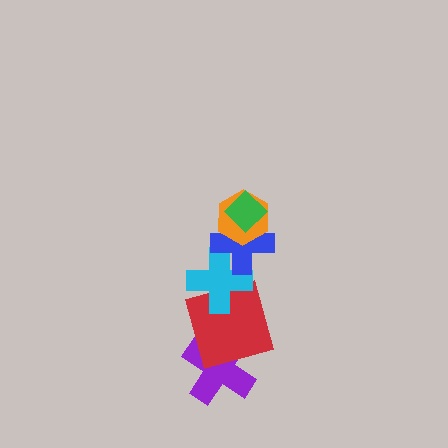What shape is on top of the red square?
The cyan cross is on top of the red square.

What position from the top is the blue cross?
The blue cross is 3rd from the top.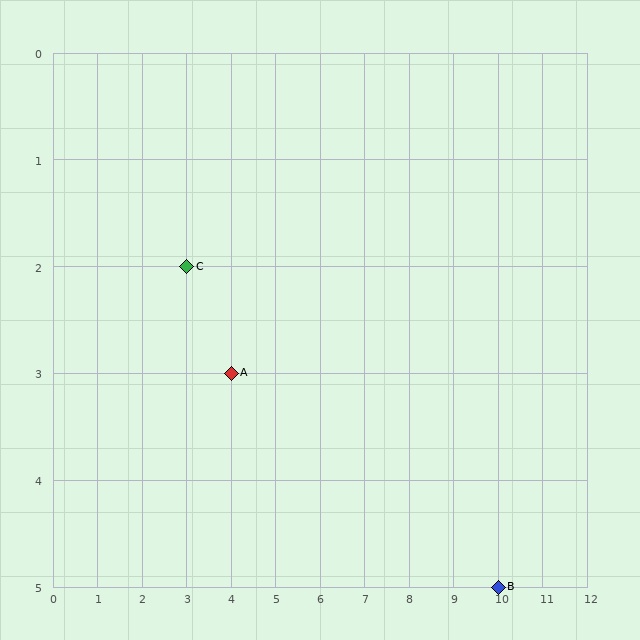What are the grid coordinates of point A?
Point A is at grid coordinates (4, 3).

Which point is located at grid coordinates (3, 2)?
Point C is at (3, 2).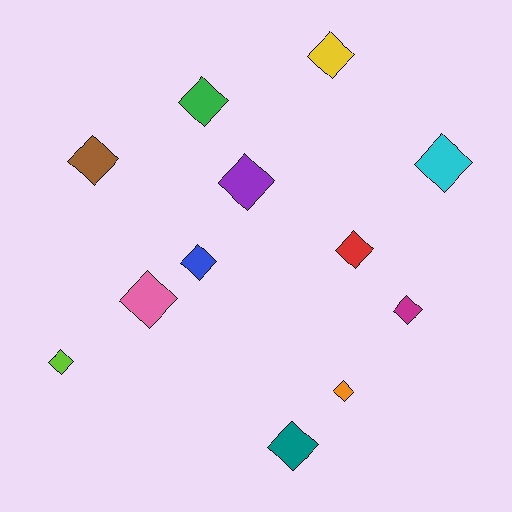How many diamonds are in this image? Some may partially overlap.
There are 12 diamonds.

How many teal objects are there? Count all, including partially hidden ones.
There is 1 teal object.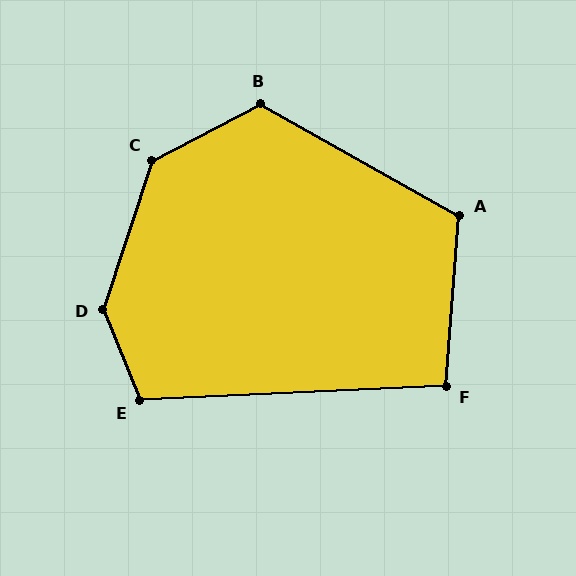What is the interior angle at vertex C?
Approximately 136 degrees (obtuse).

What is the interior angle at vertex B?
Approximately 123 degrees (obtuse).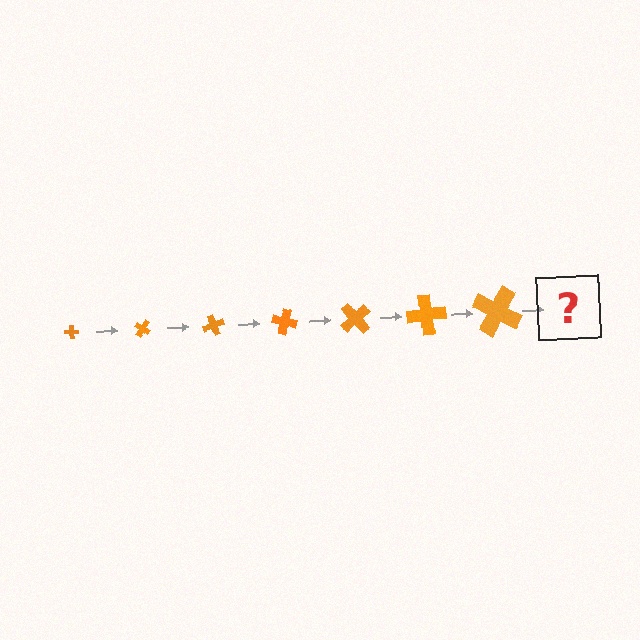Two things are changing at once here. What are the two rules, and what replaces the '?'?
The two rules are that the cross grows larger each step and it rotates 35 degrees each step. The '?' should be a cross, larger than the previous one and rotated 245 degrees from the start.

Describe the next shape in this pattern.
It should be a cross, larger than the previous one and rotated 245 degrees from the start.